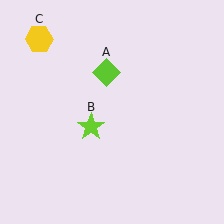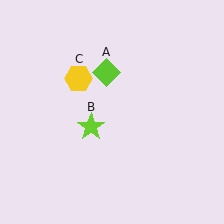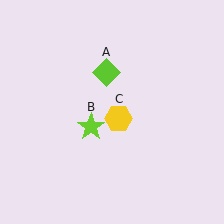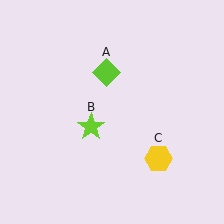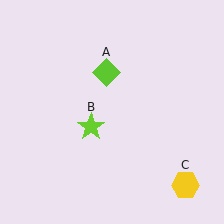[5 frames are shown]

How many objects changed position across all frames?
1 object changed position: yellow hexagon (object C).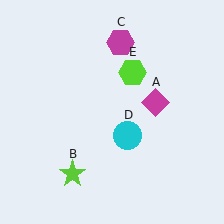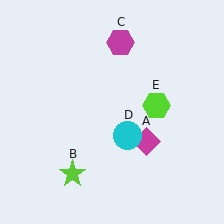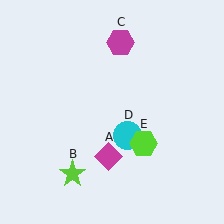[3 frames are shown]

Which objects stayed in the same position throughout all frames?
Lime star (object B) and magenta hexagon (object C) and cyan circle (object D) remained stationary.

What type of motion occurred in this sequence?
The magenta diamond (object A), lime hexagon (object E) rotated clockwise around the center of the scene.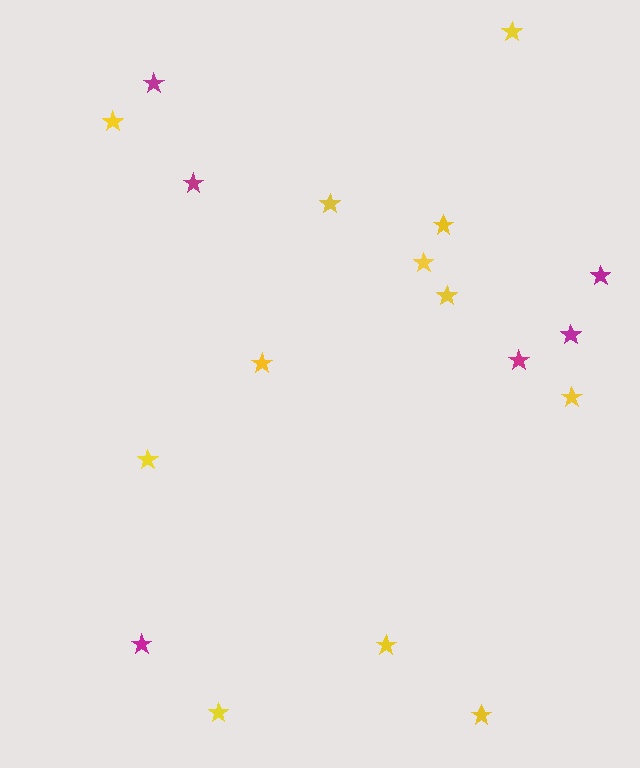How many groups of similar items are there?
There are 2 groups: one group of yellow stars (12) and one group of magenta stars (6).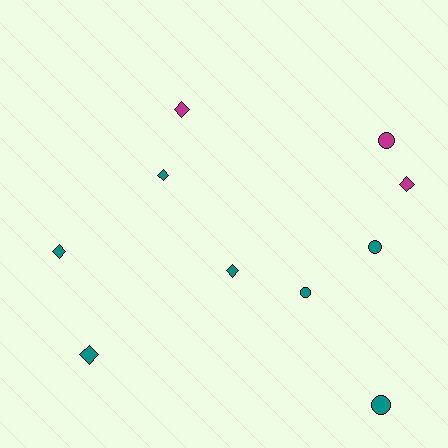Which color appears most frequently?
Teal, with 7 objects.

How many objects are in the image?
There are 10 objects.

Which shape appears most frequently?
Diamond, with 6 objects.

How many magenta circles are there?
There is 1 magenta circle.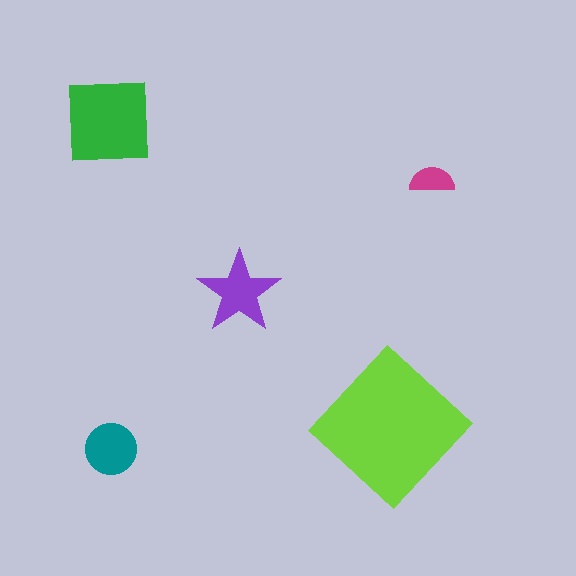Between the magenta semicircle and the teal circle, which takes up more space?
The teal circle.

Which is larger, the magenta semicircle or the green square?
The green square.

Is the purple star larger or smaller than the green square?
Smaller.